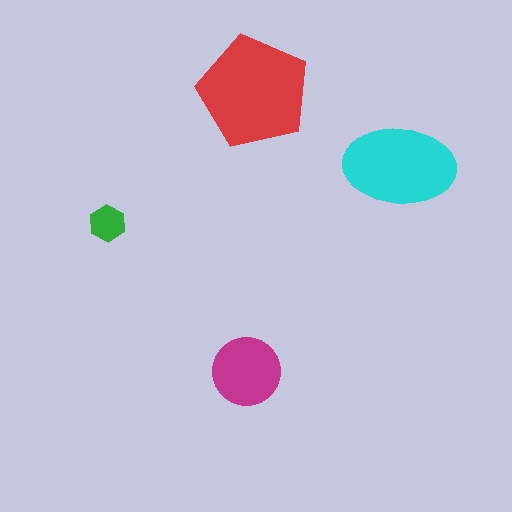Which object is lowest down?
The magenta circle is bottommost.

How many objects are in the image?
There are 4 objects in the image.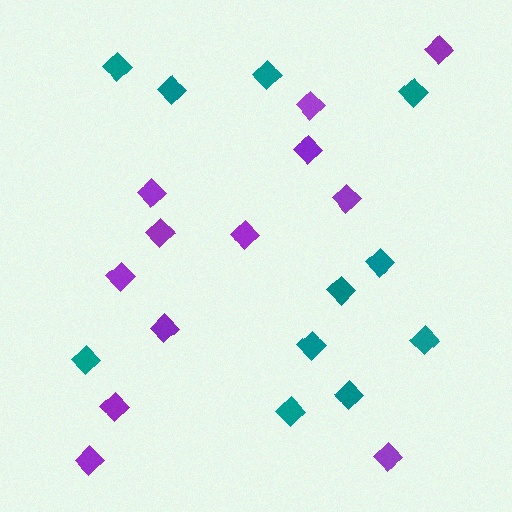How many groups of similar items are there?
There are 2 groups: one group of purple diamonds (12) and one group of teal diamonds (11).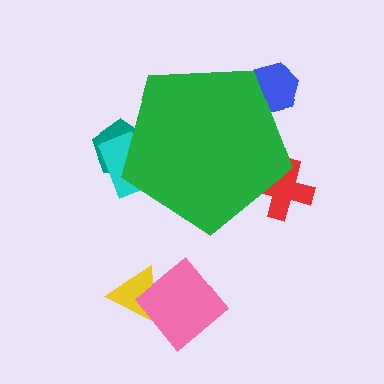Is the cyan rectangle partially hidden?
Yes, the cyan rectangle is partially hidden behind the green pentagon.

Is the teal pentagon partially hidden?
Yes, the teal pentagon is partially hidden behind the green pentagon.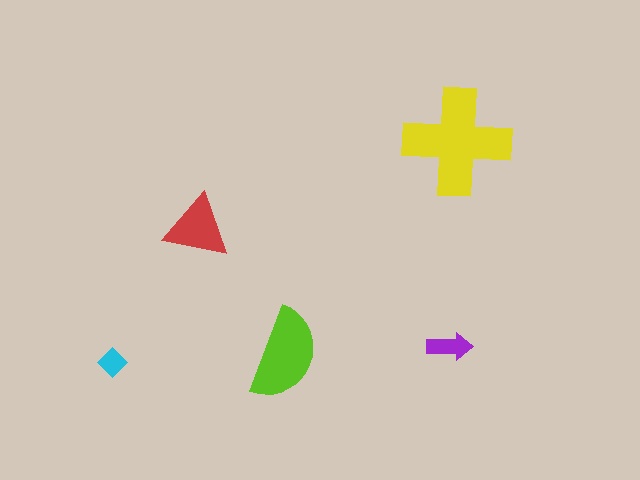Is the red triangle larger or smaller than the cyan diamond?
Larger.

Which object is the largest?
The yellow cross.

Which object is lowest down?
The cyan diamond is bottommost.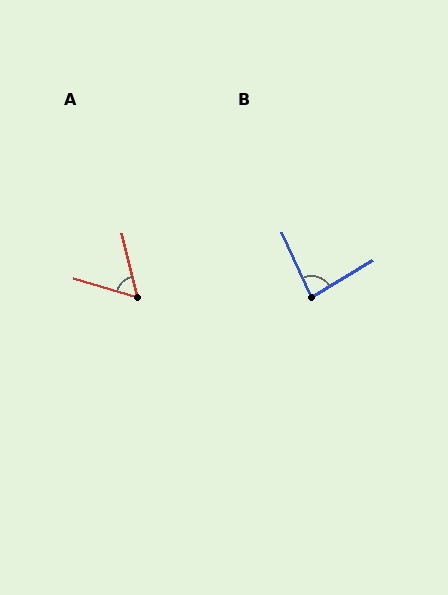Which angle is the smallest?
A, at approximately 60 degrees.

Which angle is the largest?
B, at approximately 83 degrees.